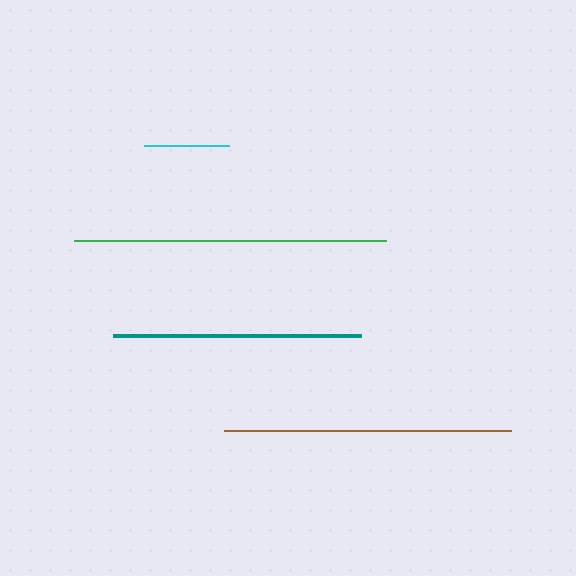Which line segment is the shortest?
The cyan line is the shortest at approximately 85 pixels.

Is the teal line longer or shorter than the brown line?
The brown line is longer than the teal line.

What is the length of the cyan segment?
The cyan segment is approximately 85 pixels long.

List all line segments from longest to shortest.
From longest to shortest: green, brown, teal, cyan.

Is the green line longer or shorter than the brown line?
The green line is longer than the brown line.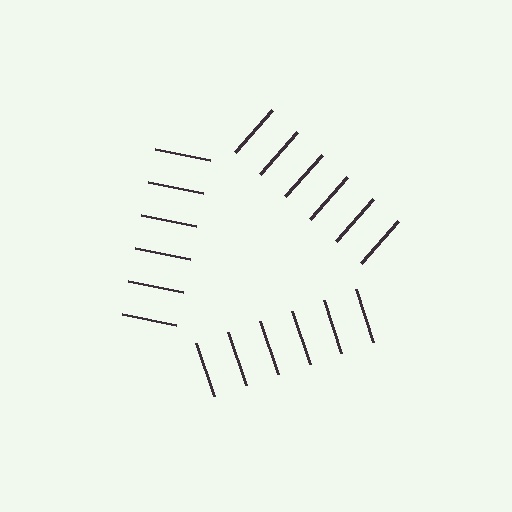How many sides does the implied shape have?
3 sides — the line-ends trace a triangle.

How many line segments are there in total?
18 — 6 along each of the 3 edges.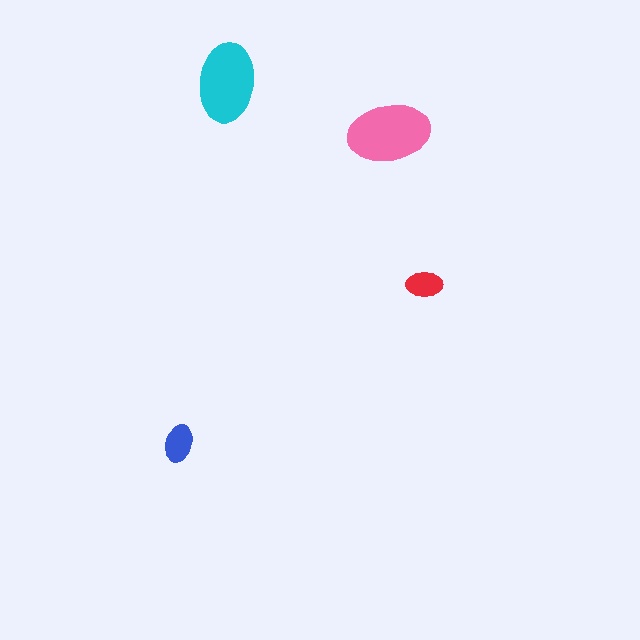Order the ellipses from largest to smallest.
the pink one, the cyan one, the blue one, the red one.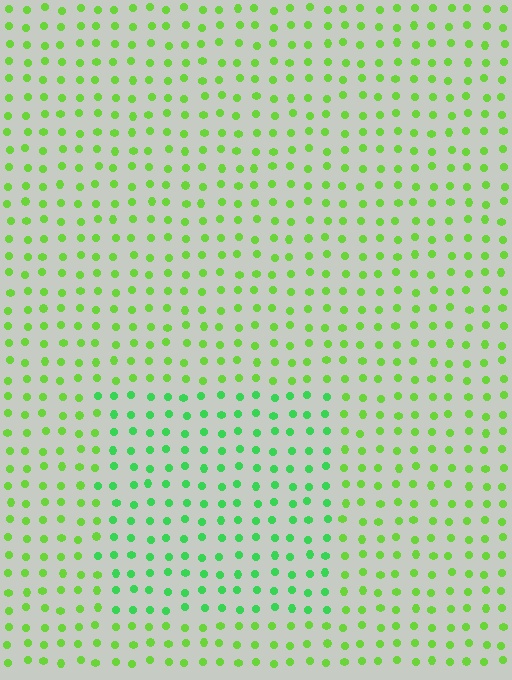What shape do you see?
I see a rectangle.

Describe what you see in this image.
The image is filled with small lime elements in a uniform arrangement. A rectangle-shaped region is visible where the elements are tinted to a slightly different hue, forming a subtle color boundary.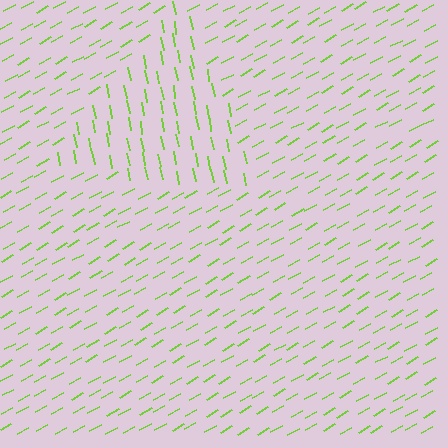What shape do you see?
I see a triangle.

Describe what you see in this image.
The image is filled with small lime line segments. A triangle region in the image has lines oriented differently from the surrounding lines, creating a visible texture boundary.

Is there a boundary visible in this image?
Yes, there is a texture boundary formed by a change in line orientation.